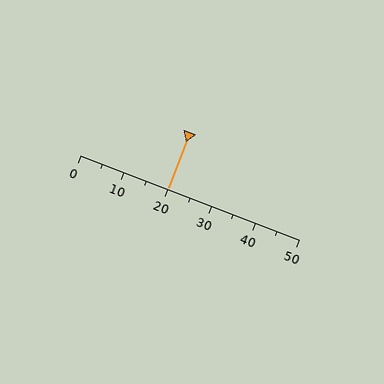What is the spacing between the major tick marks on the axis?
The major ticks are spaced 10 apart.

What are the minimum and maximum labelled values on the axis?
The axis runs from 0 to 50.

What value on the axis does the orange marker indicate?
The marker indicates approximately 20.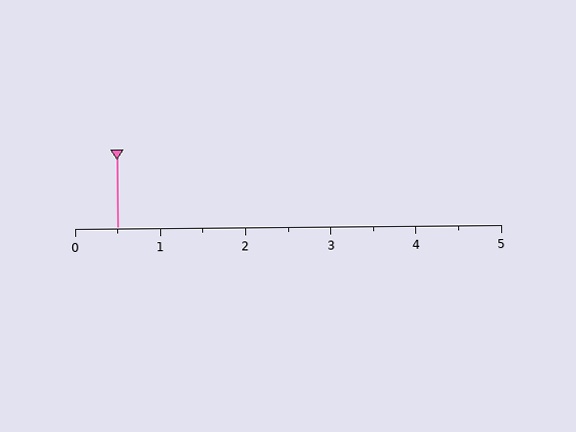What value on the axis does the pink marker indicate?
The marker indicates approximately 0.5.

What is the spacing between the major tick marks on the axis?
The major ticks are spaced 1 apart.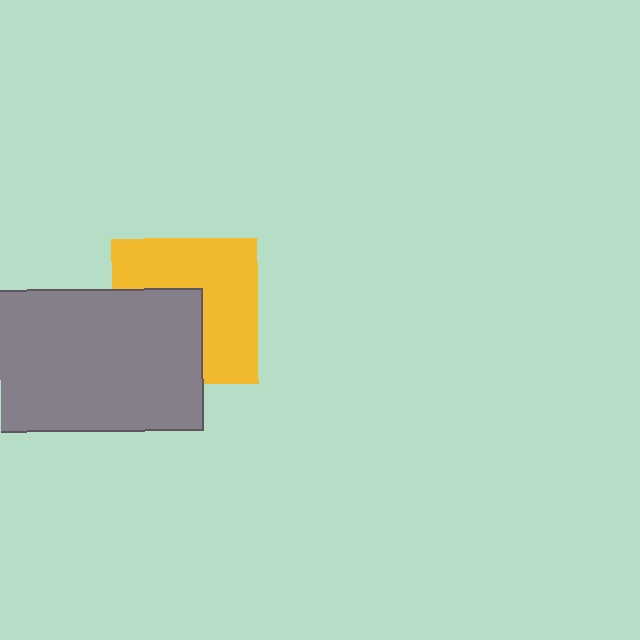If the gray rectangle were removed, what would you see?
You would see the complete yellow square.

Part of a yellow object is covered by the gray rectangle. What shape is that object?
It is a square.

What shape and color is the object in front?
The object in front is a gray rectangle.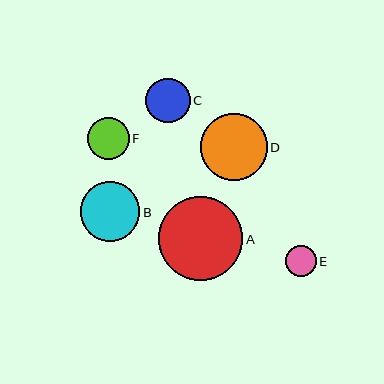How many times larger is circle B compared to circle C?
Circle B is approximately 1.3 times the size of circle C.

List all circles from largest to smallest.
From largest to smallest: A, D, B, C, F, E.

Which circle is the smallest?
Circle E is the smallest with a size of approximately 31 pixels.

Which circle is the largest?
Circle A is the largest with a size of approximately 84 pixels.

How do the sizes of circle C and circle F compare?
Circle C and circle F are approximately the same size.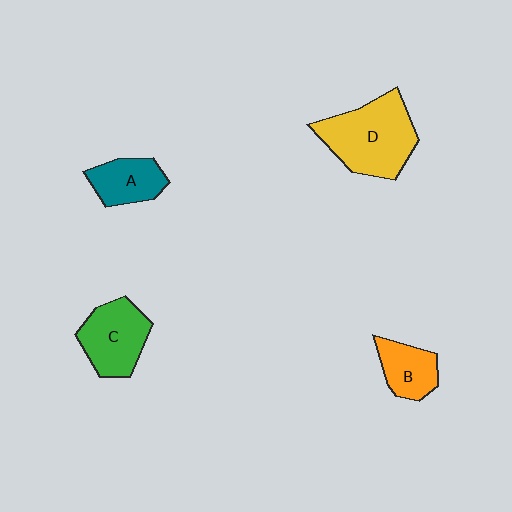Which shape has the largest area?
Shape D (yellow).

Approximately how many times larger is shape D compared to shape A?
Approximately 1.9 times.